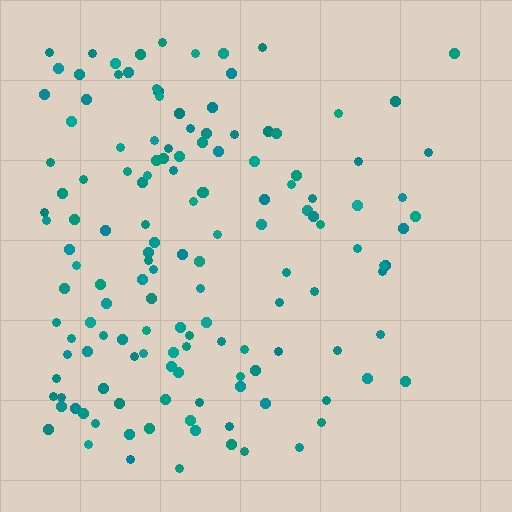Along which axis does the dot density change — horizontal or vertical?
Horizontal.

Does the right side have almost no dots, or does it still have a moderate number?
Still a moderate number, just noticeably fewer than the left.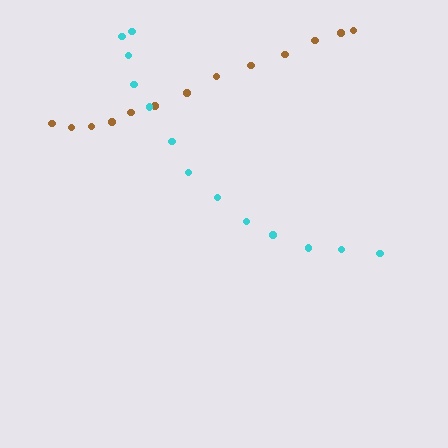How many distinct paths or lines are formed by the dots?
There are 2 distinct paths.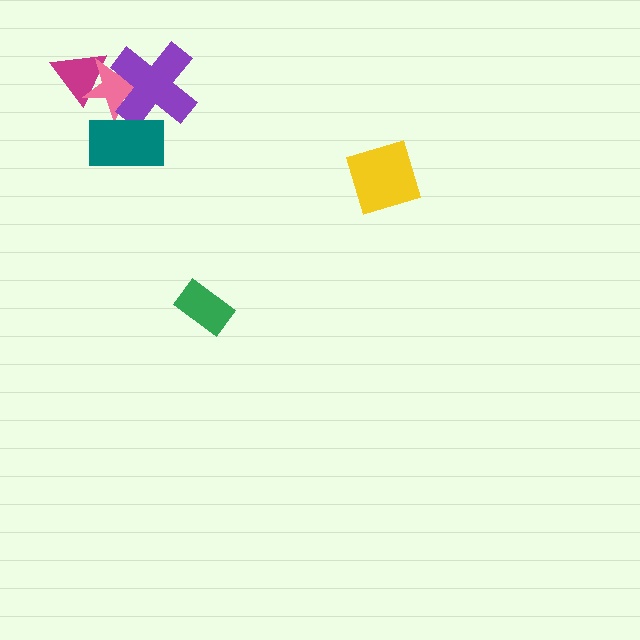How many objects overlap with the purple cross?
2 objects overlap with the purple cross.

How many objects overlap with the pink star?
3 objects overlap with the pink star.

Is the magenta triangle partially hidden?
Yes, it is partially covered by another shape.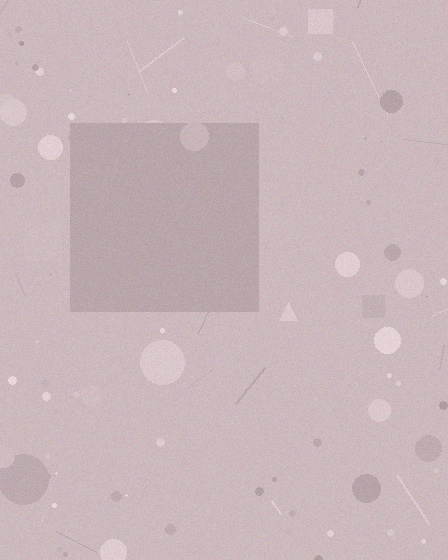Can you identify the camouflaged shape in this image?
The camouflaged shape is a square.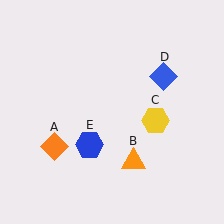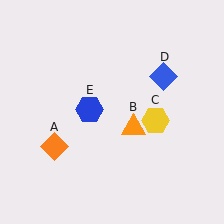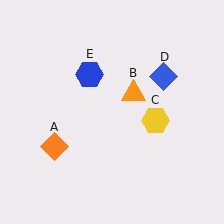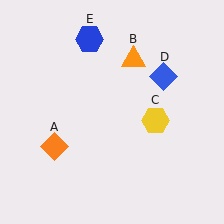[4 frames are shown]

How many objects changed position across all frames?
2 objects changed position: orange triangle (object B), blue hexagon (object E).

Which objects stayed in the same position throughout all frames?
Orange diamond (object A) and yellow hexagon (object C) and blue diamond (object D) remained stationary.